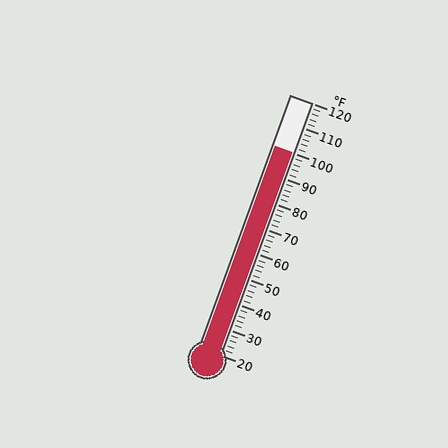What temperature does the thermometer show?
The thermometer shows approximately 100°F.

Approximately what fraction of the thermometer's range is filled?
The thermometer is filled to approximately 80% of its range.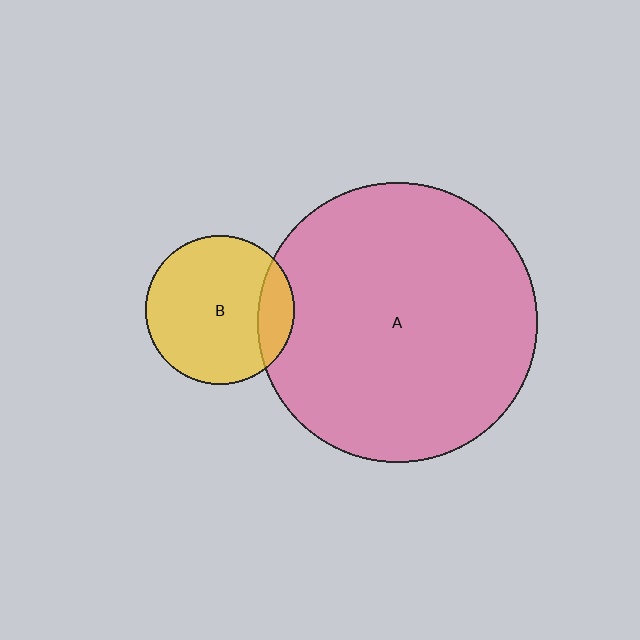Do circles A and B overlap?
Yes.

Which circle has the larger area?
Circle A (pink).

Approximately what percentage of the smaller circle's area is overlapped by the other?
Approximately 15%.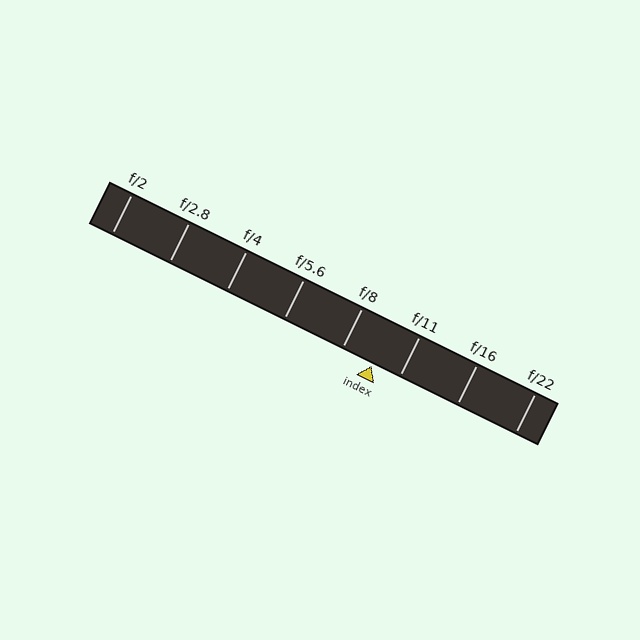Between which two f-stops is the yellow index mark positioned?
The index mark is between f/8 and f/11.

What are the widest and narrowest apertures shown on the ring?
The widest aperture shown is f/2 and the narrowest is f/22.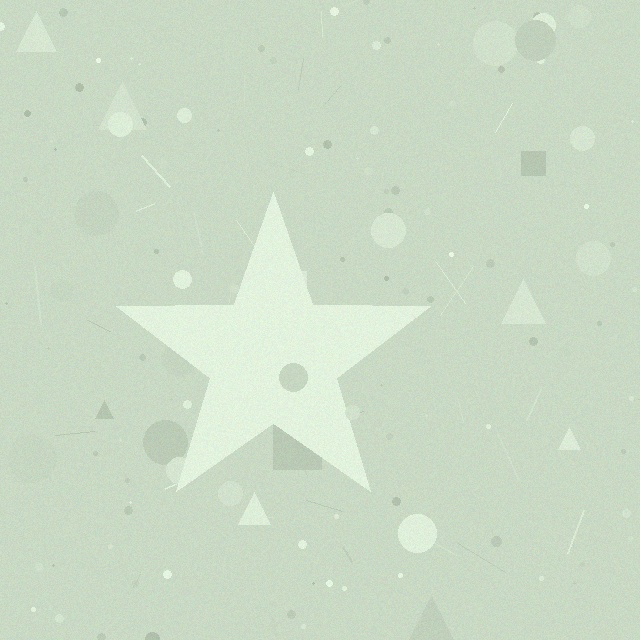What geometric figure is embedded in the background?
A star is embedded in the background.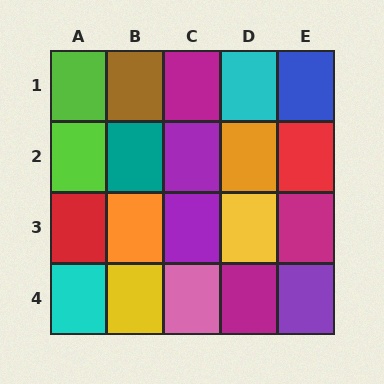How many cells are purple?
3 cells are purple.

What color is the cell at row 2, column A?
Lime.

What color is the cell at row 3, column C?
Purple.